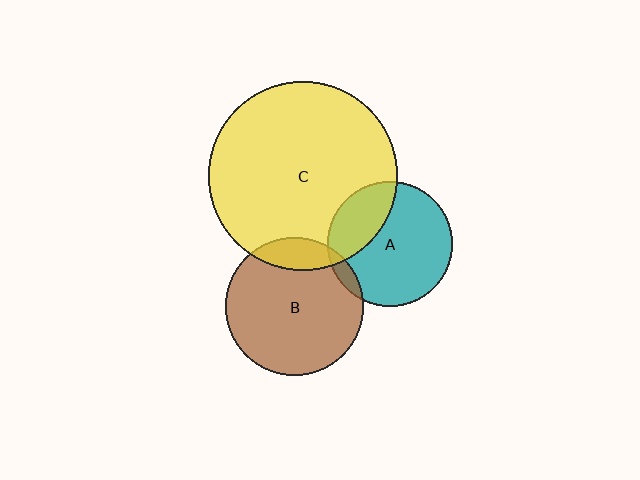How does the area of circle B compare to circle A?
Approximately 1.2 times.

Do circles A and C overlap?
Yes.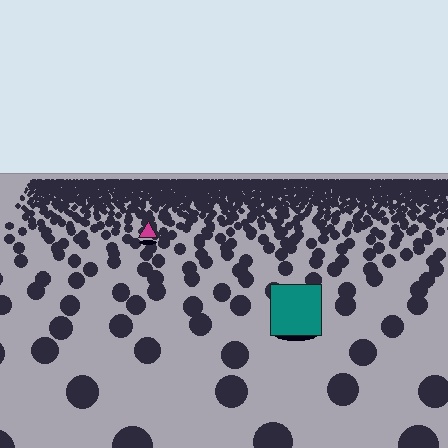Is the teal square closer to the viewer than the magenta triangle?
Yes. The teal square is closer — you can tell from the texture gradient: the ground texture is coarser near it.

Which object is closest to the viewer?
The teal square is closest. The texture marks near it are larger and more spread out.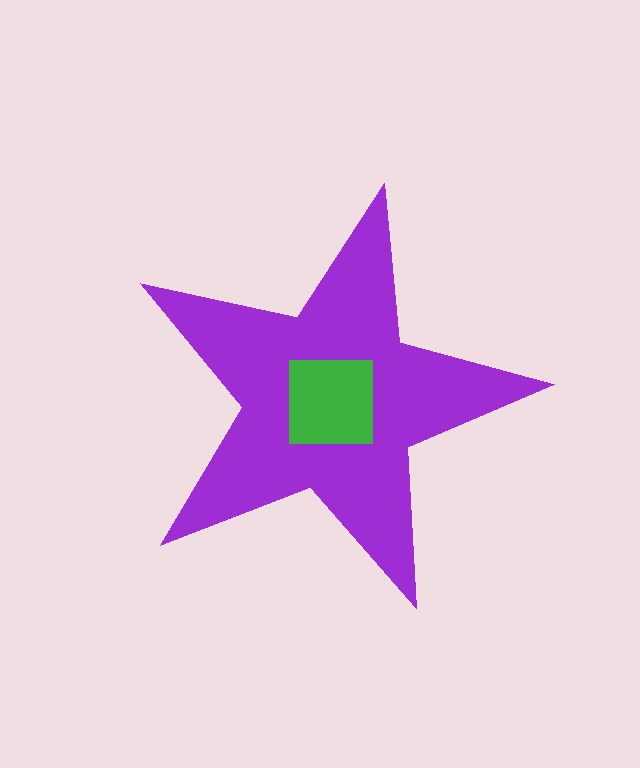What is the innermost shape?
The green square.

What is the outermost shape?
The purple star.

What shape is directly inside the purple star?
The green square.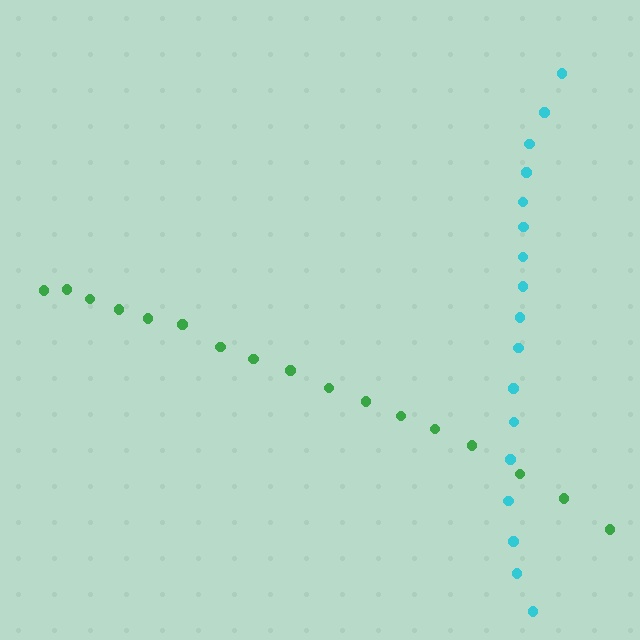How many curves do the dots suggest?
There are 2 distinct paths.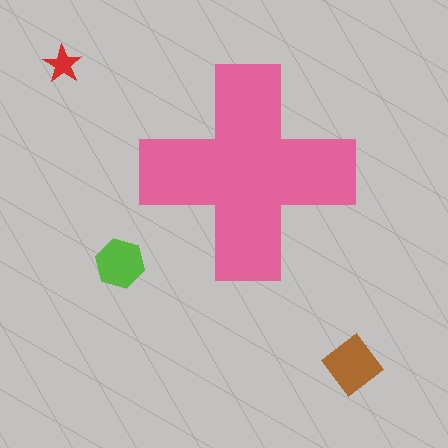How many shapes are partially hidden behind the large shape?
0 shapes are partially hidden.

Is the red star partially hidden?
No, the red star is fully visible.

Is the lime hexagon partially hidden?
No, the lime hexagon is fully visible.